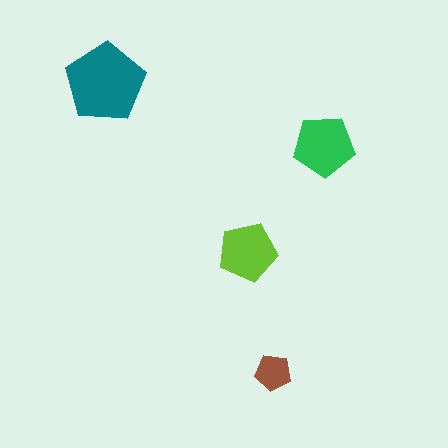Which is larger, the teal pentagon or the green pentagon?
The teal one.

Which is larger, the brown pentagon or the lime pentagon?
The lime one.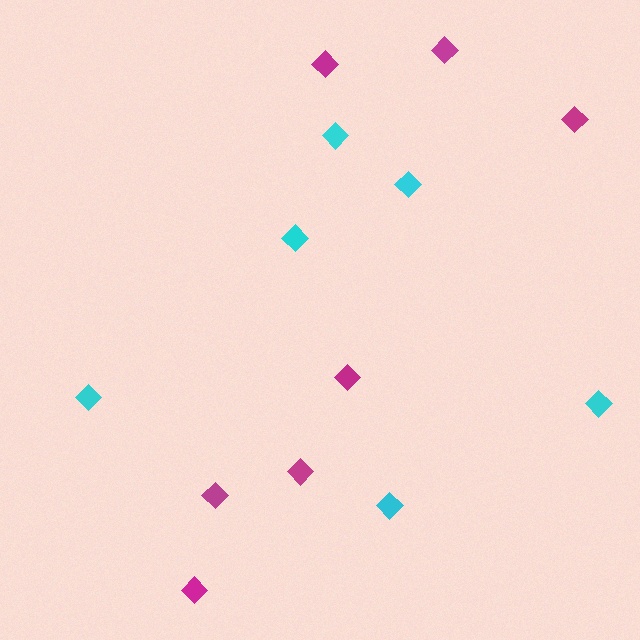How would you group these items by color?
There are 2 groups: one group of cyan diamonds (6) and one group of magenta diamonds (7).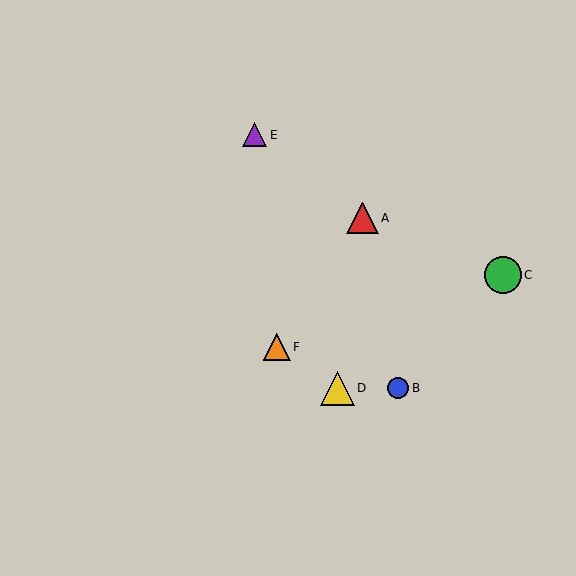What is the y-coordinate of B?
Object B is at y≈388.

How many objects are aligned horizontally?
2 objects (B, D) are aligned horizontally.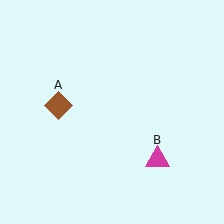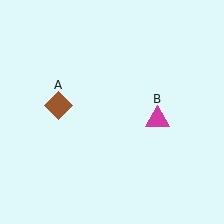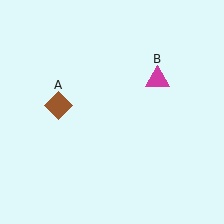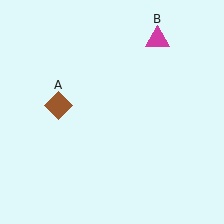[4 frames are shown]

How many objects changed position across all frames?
1 object changed position: magenta triangle (object B).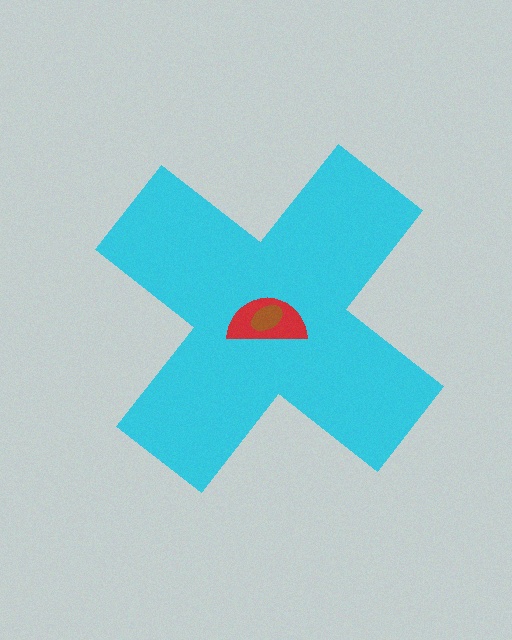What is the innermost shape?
The brown ellipse.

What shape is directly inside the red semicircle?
The brown ellipse.